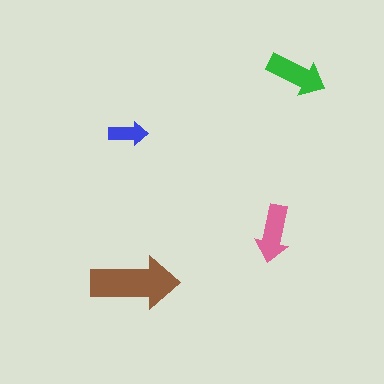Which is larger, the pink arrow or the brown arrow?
The brown one.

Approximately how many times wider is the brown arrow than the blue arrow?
About 2.5 times wider.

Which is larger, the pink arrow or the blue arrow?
The pink one.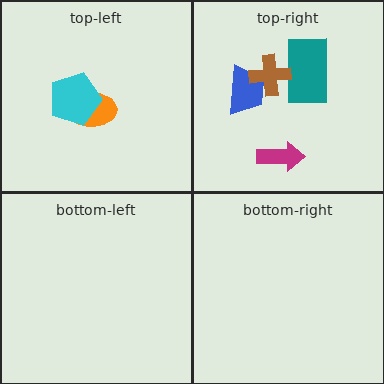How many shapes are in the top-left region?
2.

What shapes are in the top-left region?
The orange ellipse, the cyan pentagon.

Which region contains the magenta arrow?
The top-right region.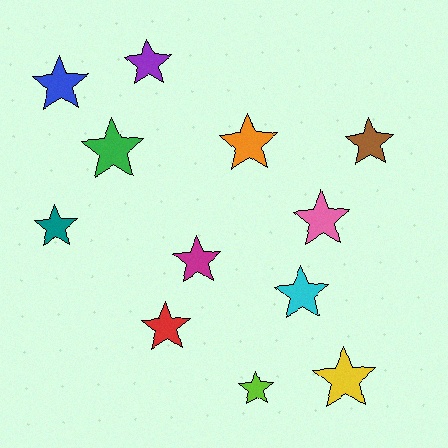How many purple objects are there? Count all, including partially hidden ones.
There is 1 purple object.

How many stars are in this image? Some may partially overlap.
There are 12 stars.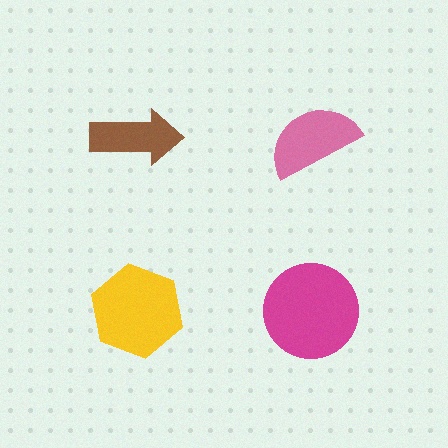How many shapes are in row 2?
2 shapes.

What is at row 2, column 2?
A magenta circle.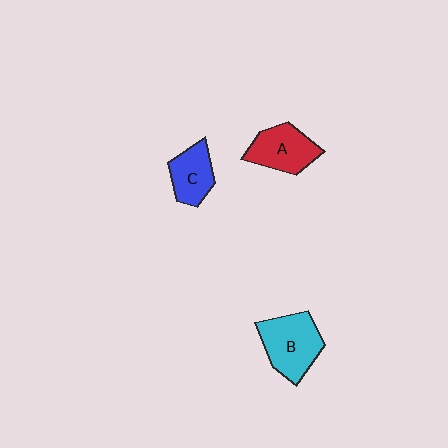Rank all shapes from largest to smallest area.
From largest to smallest: B (cyan), A (red), C (blue).